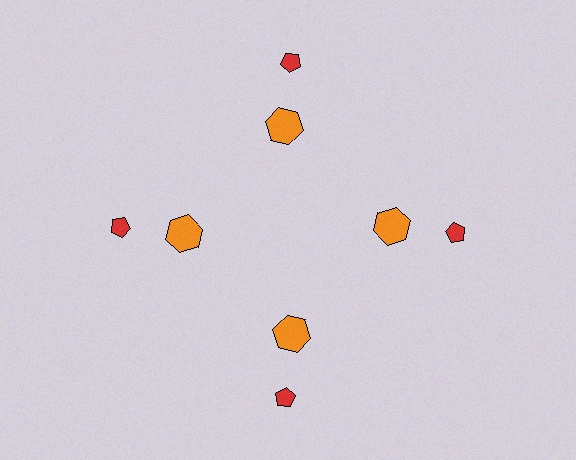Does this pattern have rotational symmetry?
Yes, this pattern has 4-fold rotational symmetry. It looks the same after rotating 90 degrees around the center.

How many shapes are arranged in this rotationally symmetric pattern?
There are 8 shapes, arranged in 4 groups of 2.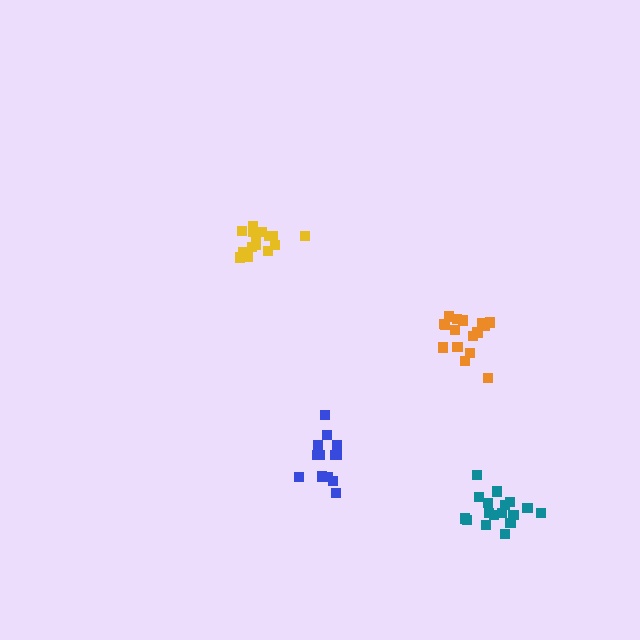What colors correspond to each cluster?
The clusters are colored: yellow, orange, blue, teal.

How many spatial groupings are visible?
There are 4 spatial groupings.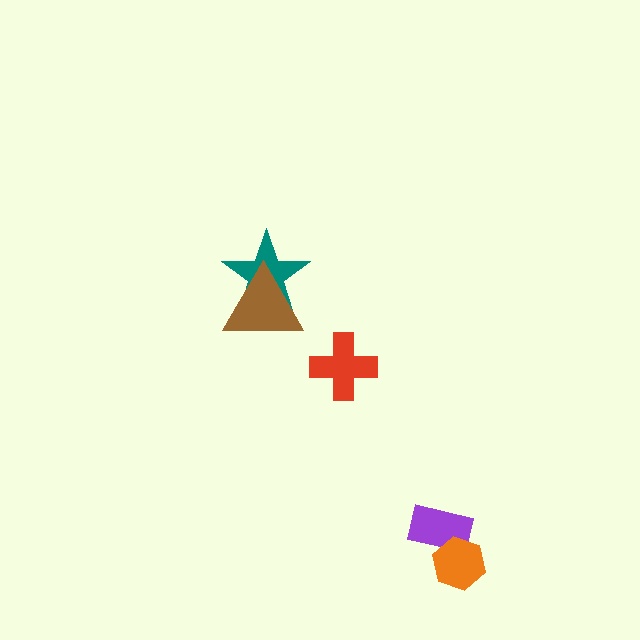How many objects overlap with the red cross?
0 objects overlap with the red cross.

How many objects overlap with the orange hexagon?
1 object overlaps with the orange hexagon.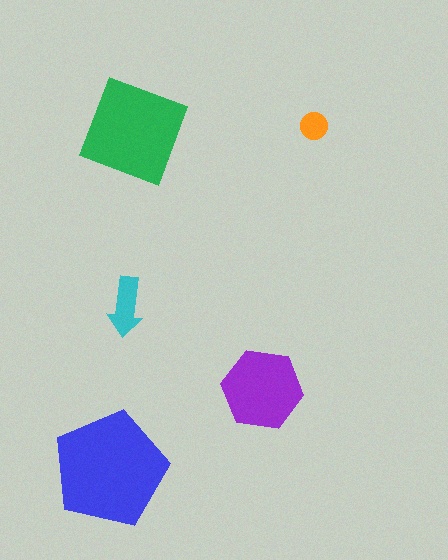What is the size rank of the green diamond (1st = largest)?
2nd.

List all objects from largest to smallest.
The blue pentagon, the green diamond, the purple hexagon, the cyan arrow, the orange circle.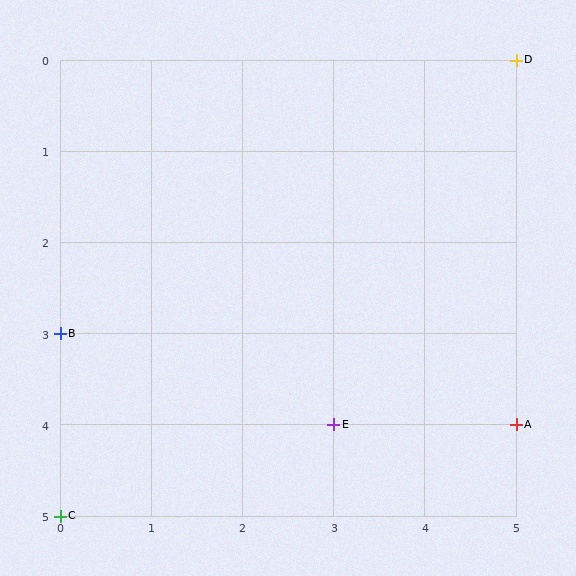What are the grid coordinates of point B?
Point B is at grid coordinates (0, 3).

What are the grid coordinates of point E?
Point E is at grid coordinates (3, 4).